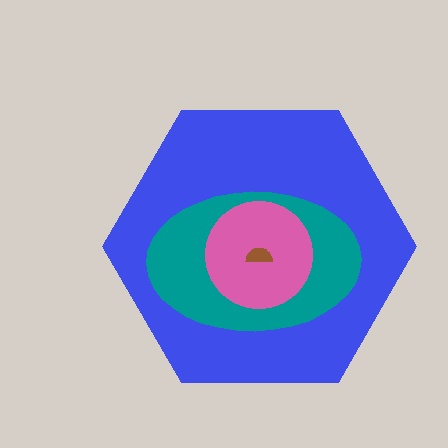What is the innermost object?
The brown semicircle.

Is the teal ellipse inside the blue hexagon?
Yes.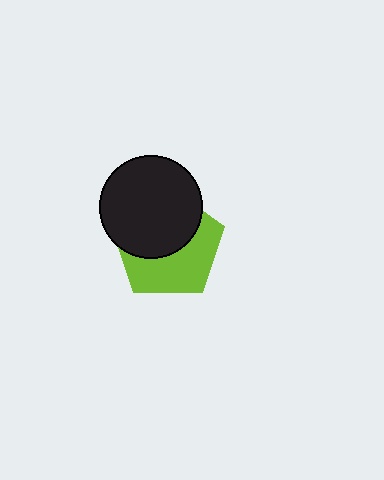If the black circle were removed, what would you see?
You would see the complete lime pentagon.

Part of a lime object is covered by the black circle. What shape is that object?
It is a pentagon.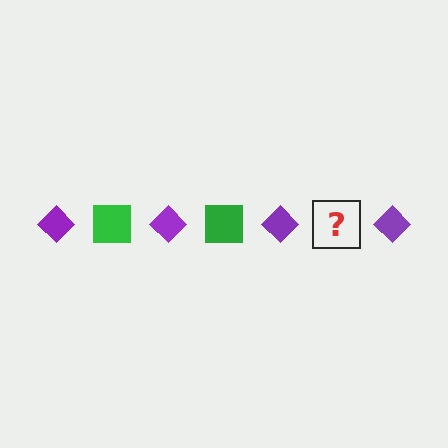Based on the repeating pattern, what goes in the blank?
The blank should be a green square.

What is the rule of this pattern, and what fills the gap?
The rule is that the pattern alternates between purple diamond and green square. The gap should be filled with a green square.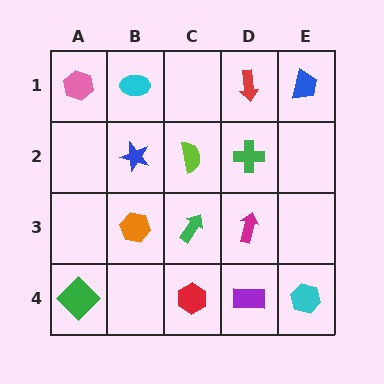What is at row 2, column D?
A green cross.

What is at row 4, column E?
A cyan hexagon.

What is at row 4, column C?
A red hexagon.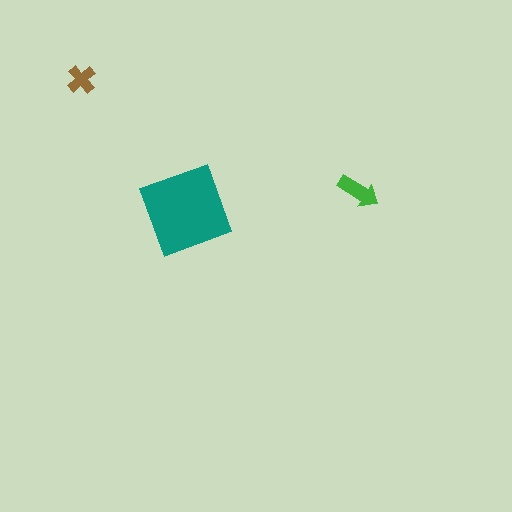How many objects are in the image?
There are 3 objects in the image.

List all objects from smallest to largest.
The brown cross, the green arrow, the teal square.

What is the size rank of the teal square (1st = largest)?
1st.